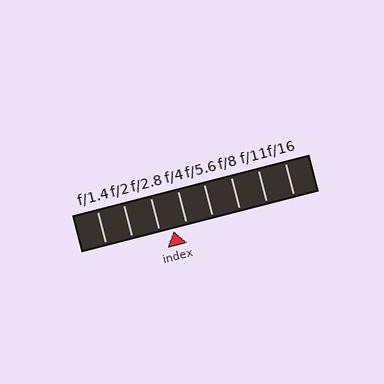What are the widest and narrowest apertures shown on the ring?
The widest aperture shown is f/1.4 and the narrowest is f/16.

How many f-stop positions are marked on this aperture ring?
There are 8 f-stop positions marked.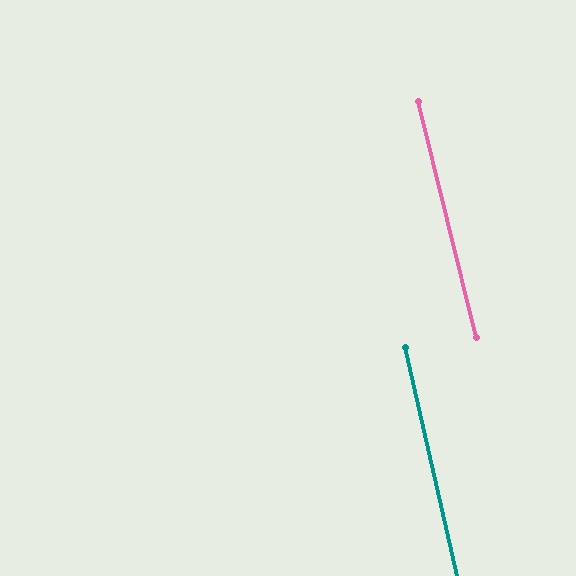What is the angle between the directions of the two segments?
Approximately 1 degree.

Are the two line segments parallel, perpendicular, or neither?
Parallel — their directions differ by only 1.1°.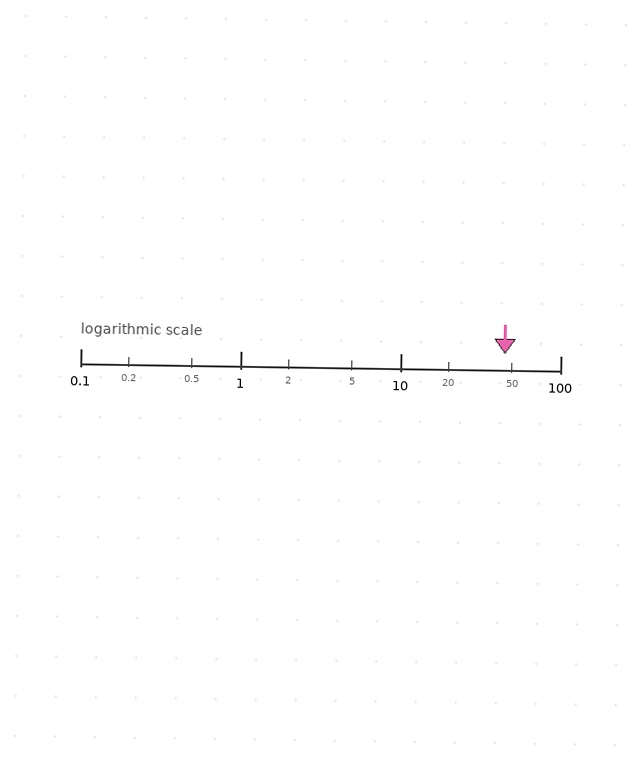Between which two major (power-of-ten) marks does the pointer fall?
The pointer is between 10 and 100.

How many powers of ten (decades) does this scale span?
The scale spans 3 decades, from 0.1 to 100.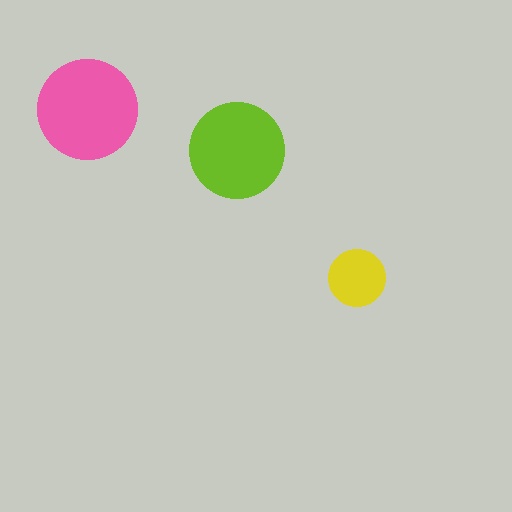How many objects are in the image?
There are 3 objects in the image.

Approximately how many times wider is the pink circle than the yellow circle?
About 2 times wider.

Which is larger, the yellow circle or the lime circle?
The lime one.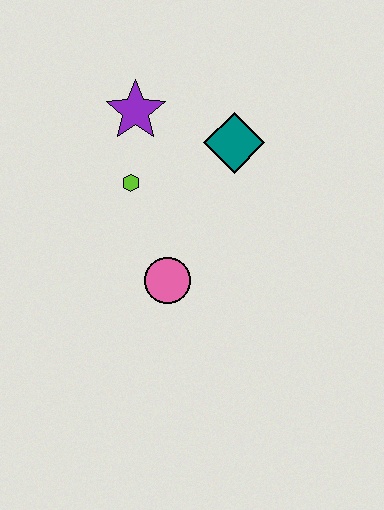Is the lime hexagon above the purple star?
No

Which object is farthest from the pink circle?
The purple star is farthest from the pink circle.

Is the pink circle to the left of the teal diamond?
Yes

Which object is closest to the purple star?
The lime hexagon is closest to the purple star.